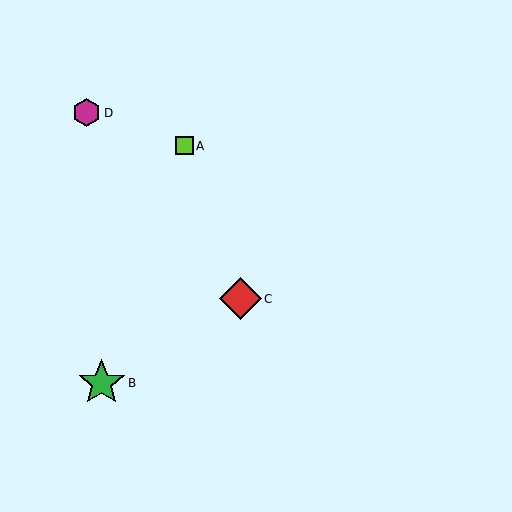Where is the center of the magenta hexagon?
The center of the magenta hexagon is at (87, 113).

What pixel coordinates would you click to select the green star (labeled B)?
Click at (102, 383) to select the green star B.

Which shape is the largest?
The green star (labeled B) is the largest.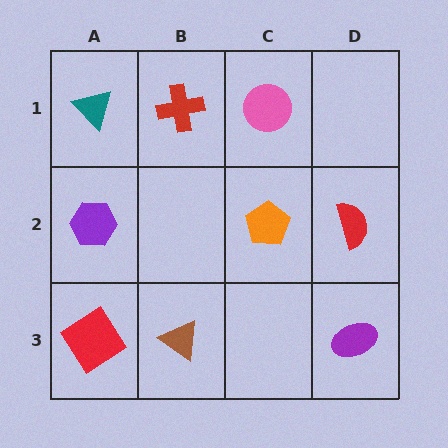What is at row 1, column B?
A red cross.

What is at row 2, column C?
An orange pentagon.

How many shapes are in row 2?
3 shapes.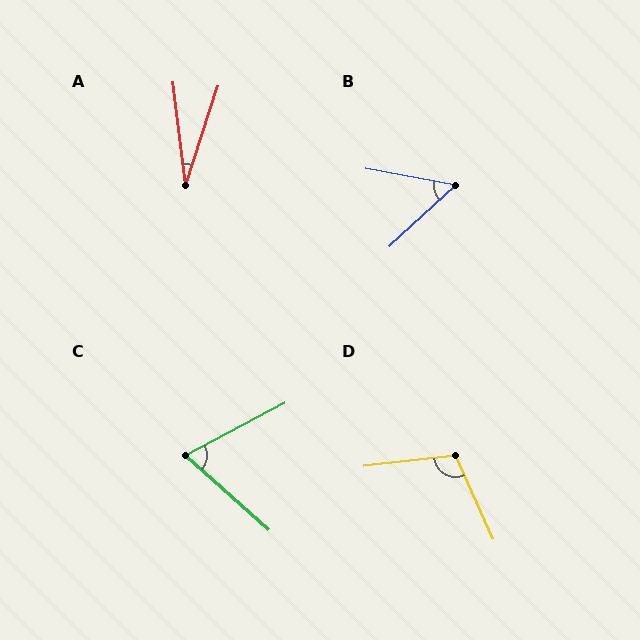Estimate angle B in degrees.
Approximately 53 degrees.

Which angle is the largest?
D, at approximately 108 degrees.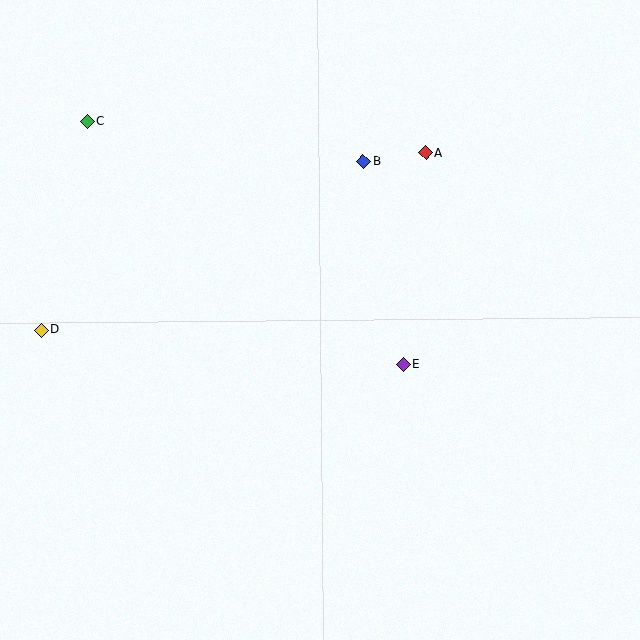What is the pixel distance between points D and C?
The distance between D and C is 213 pixels.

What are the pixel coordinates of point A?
Point A is at (426, 153).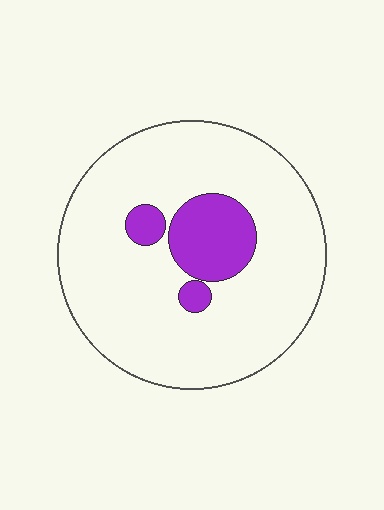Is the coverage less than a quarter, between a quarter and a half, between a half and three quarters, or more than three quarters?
Less than a quarter.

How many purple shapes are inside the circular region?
3.